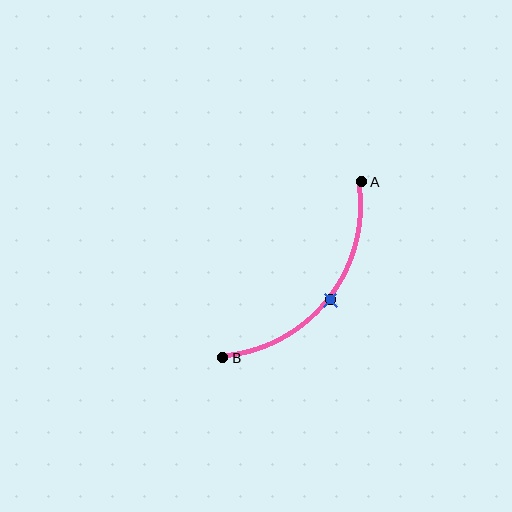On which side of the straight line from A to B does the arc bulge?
The arc bulges below and to the right of the straight line connecting A and B.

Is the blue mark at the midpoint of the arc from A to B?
Yes. The blue mark lies on the arc at equal arc-length from both A and B — it is the arc midpoint.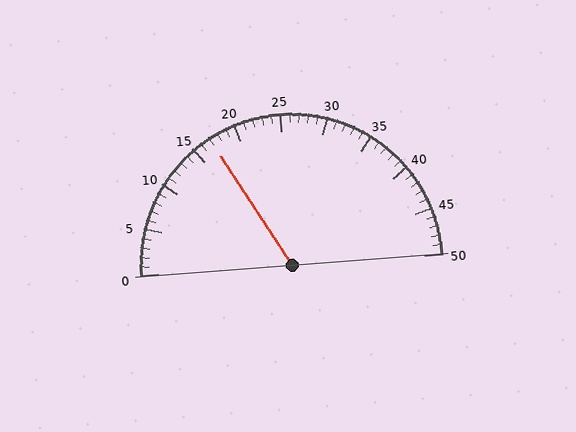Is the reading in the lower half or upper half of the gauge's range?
The reading is in the lower half of the range (0 to 50).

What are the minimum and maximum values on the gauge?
The gauge ranges from 0 to 50.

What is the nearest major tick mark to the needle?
The nearest major tick mark is 15.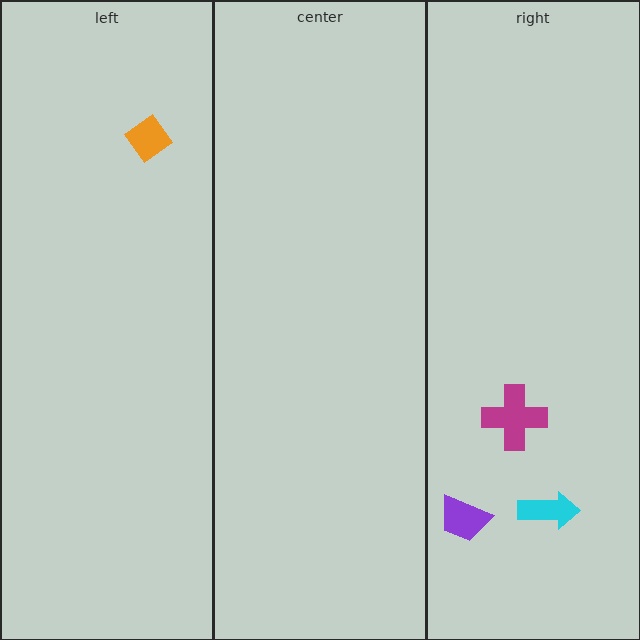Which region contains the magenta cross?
The right region.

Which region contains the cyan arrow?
The right region.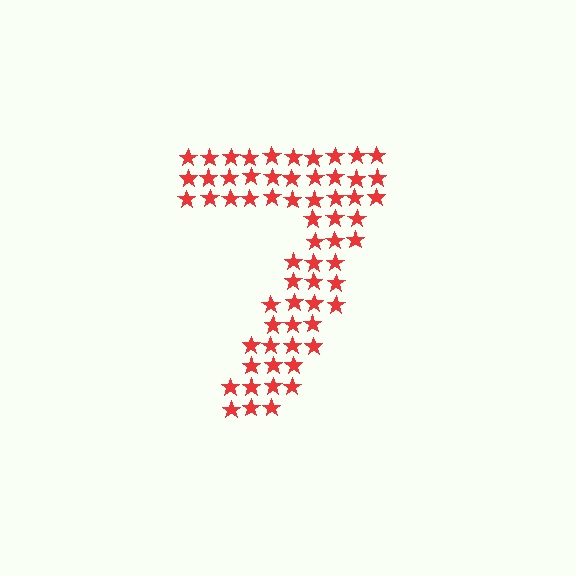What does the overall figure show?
The overall figure shows the digit 7.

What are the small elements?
The small elements are stars.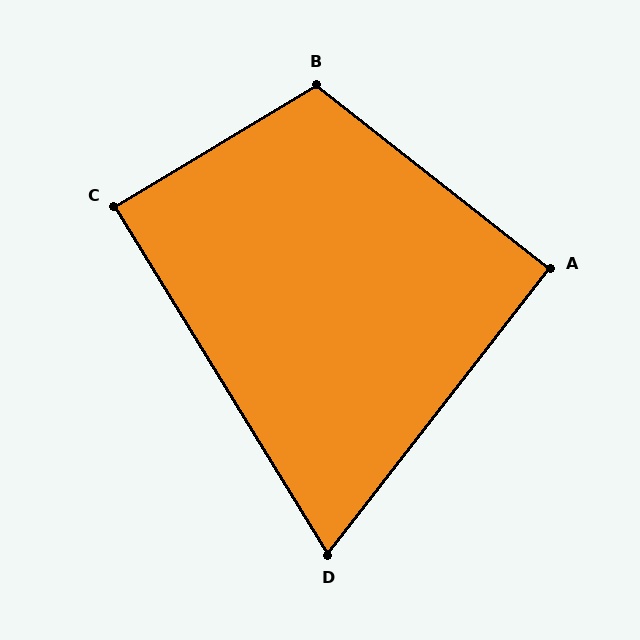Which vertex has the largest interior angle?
B, at approximately 111 degrees.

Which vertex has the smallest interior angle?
D, at approximately 69 degrees.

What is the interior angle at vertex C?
Approximately 90 degrees (approximately right).